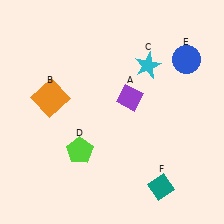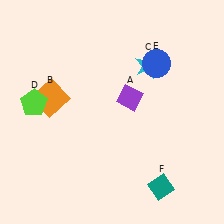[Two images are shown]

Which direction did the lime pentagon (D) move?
The lime pentagon (D) moved up.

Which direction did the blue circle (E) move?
The blue circle (E) moved left.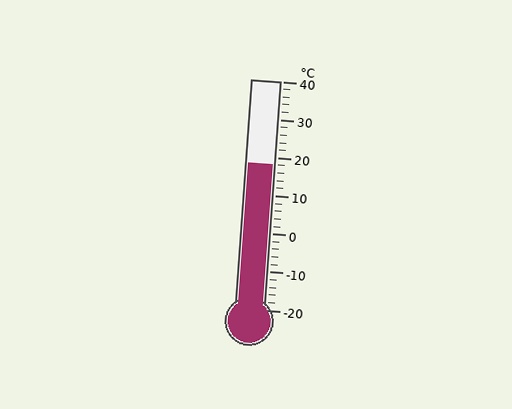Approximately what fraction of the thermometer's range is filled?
The thermometer is filled to approximately 65% of its range.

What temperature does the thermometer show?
The thermometer shows approximately 18°C.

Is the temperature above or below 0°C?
The temperature is above 0°C.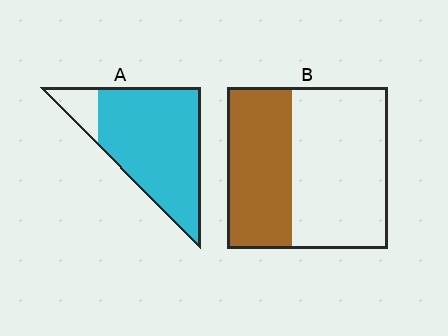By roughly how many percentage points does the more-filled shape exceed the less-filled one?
By roughly 45 percentage points (A over B).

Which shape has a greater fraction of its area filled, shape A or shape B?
Shape A.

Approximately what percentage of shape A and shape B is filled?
A is approximately 85% and B is approximately 40%.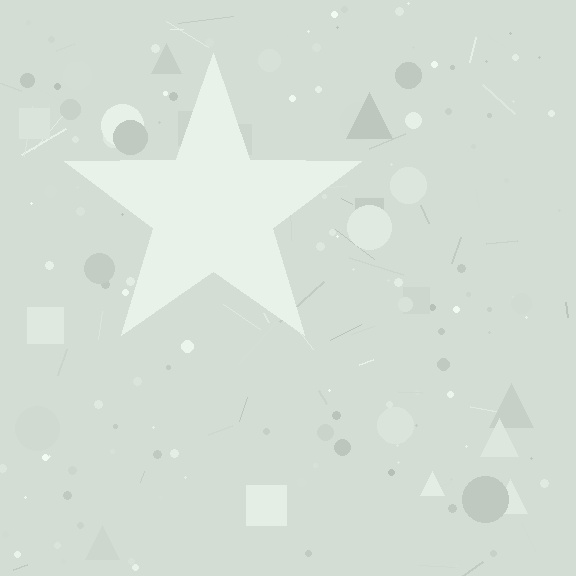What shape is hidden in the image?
A star is hidden in the image.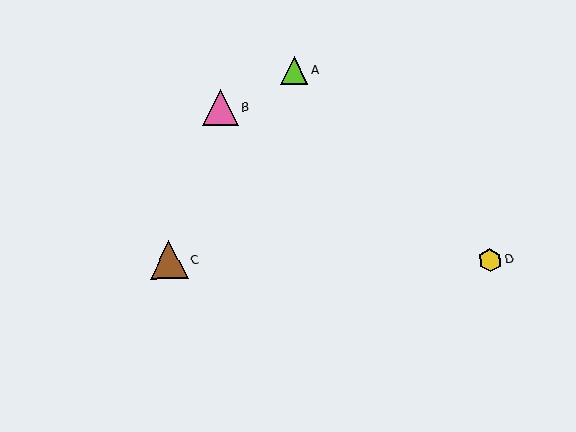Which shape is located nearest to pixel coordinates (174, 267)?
The brown triangle (labeled C) at (169, 260) is nearest to that location.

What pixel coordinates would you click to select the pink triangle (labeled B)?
Click at (220, 108) to select the pink triangle B.